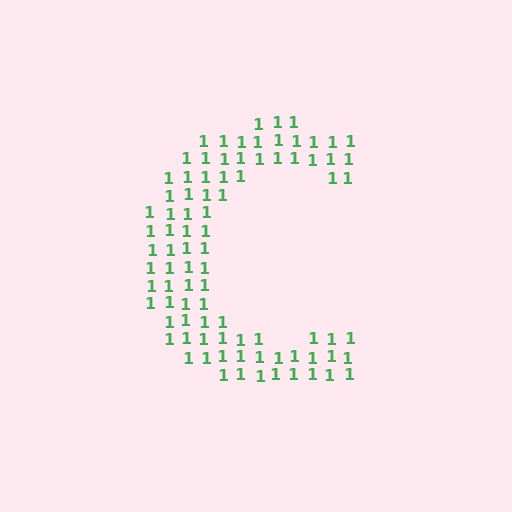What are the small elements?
The small elements are digit 1's.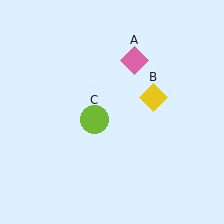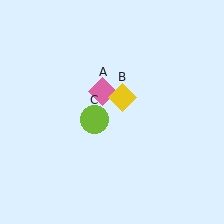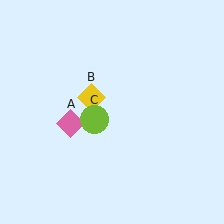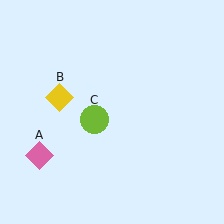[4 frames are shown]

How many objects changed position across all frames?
2 objects changed position: pink diamond (object A), yellow diamond (object B).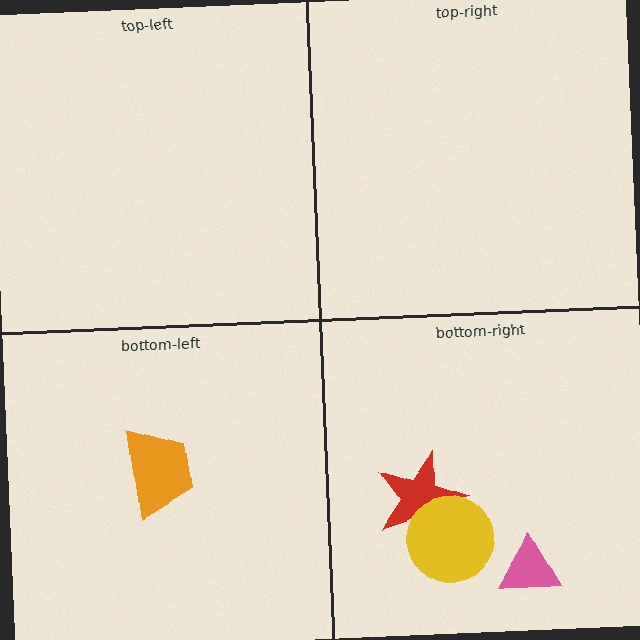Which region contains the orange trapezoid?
The bottom-left region.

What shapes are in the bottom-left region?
The orange trapezoid.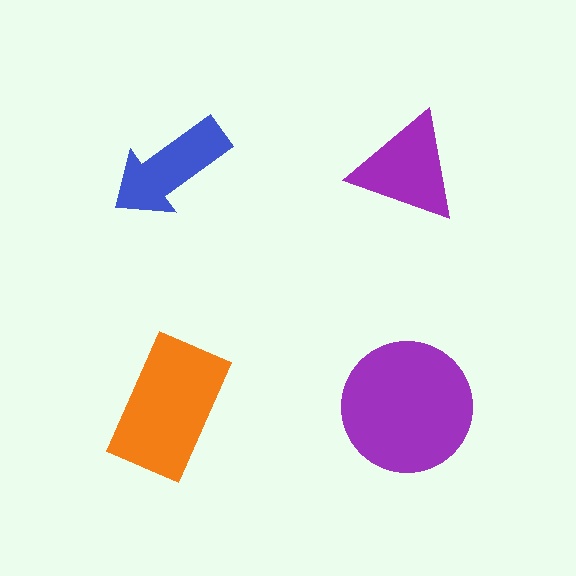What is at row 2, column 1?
An orange rectangle.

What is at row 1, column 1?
A blue arrow.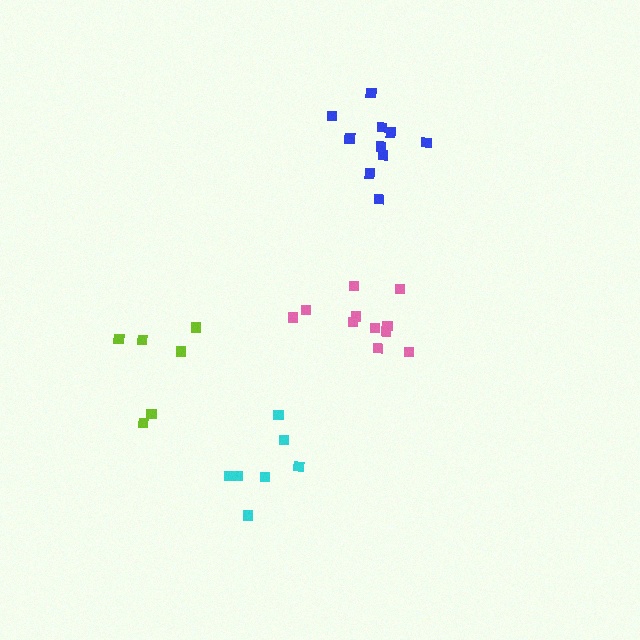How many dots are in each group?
Group 1: 10 dots, Group 2: 6 dots, Group 3: 7 dots, Group 4: 11 dots (34 total).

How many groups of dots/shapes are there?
There are 4 groups.